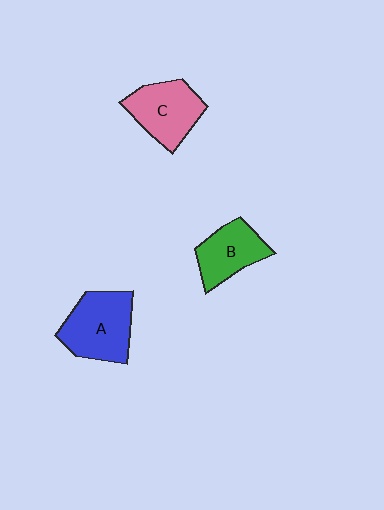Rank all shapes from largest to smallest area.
From largest to smallest: A (blue), C (pink), B (green).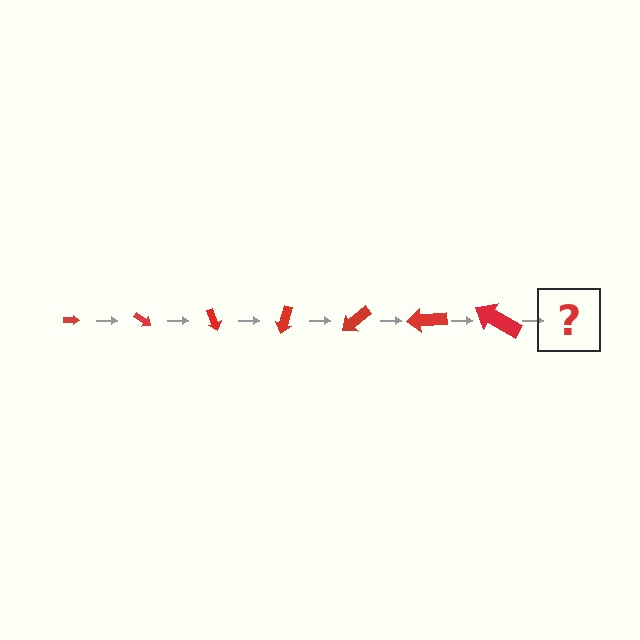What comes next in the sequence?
The next element should be an arrow, larger than the previous one and rotated 245 degrees from the start.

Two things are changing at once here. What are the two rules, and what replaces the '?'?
The two rules are that the arrow grows larger each step and it rotates 35 degrees each step. The '?' should be an arrow, larger than the previous one and rotated 245 degrees from the start.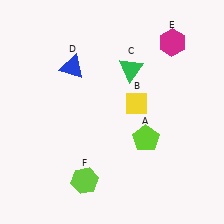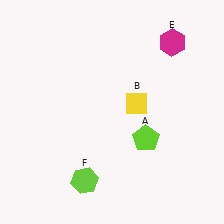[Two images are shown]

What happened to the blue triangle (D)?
The blue triangle (D) was removed in Image 2. It was in the top-left area of Image 1.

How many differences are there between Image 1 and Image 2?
There are 2 differences between the two images.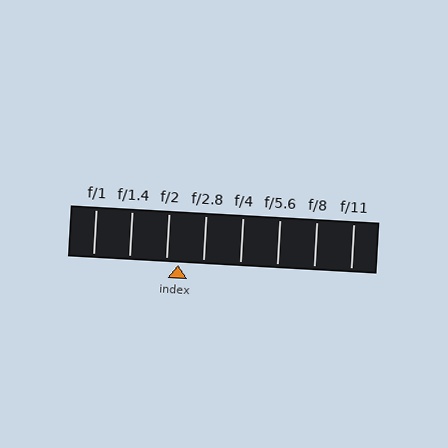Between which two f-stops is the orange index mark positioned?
The index mark is between f/2 and f/2.8.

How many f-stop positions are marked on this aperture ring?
There are 8 f-stop positions marked.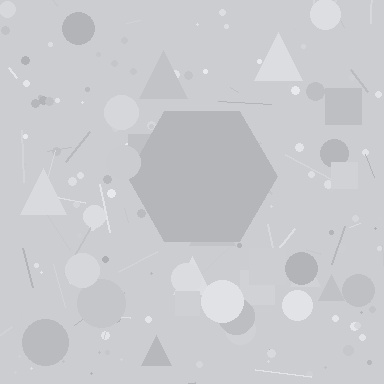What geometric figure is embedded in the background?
A hexagon is embedded in the background.